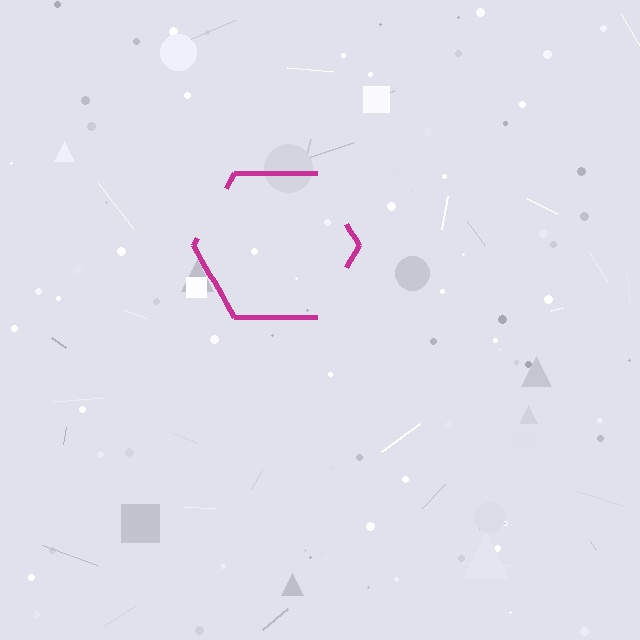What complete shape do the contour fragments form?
The contour fragments form a hexagon.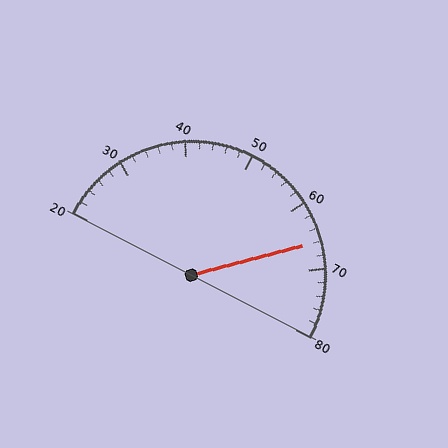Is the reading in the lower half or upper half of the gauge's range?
The reading is in the upper half of the range (20 to 80).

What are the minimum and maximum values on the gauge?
The gauge ranges from 20 to 80.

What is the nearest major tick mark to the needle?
The nearest major tick mark is 70.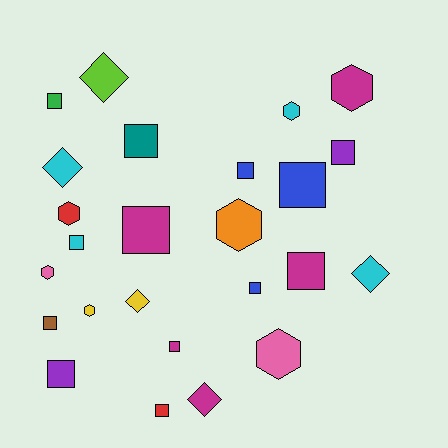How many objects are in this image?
There are 25 objects.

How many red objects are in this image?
There are 2 red objects.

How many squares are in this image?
There are 13 squares.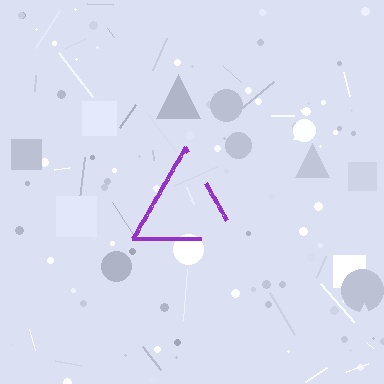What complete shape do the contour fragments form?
The contour fragments form a triangle.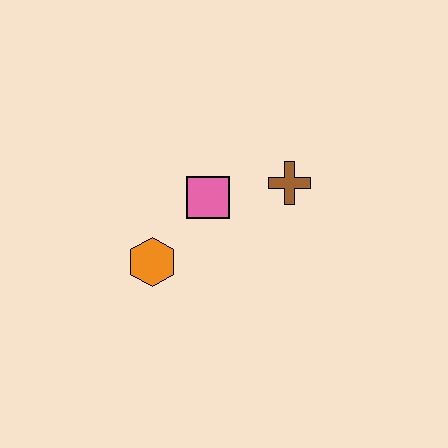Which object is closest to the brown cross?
The pink square is closest to the brown cross.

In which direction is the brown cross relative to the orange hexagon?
The brown cross is to the right of the orange hexagon.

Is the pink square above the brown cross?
No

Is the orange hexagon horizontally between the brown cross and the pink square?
No